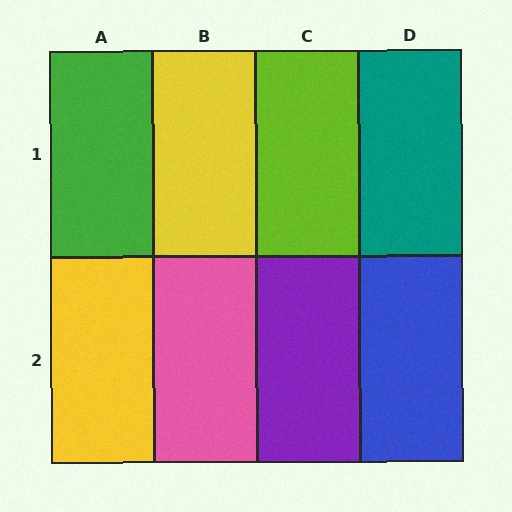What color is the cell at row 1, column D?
Teal.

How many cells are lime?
1 cell is lime.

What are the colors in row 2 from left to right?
Yellow, pink, purple, blue.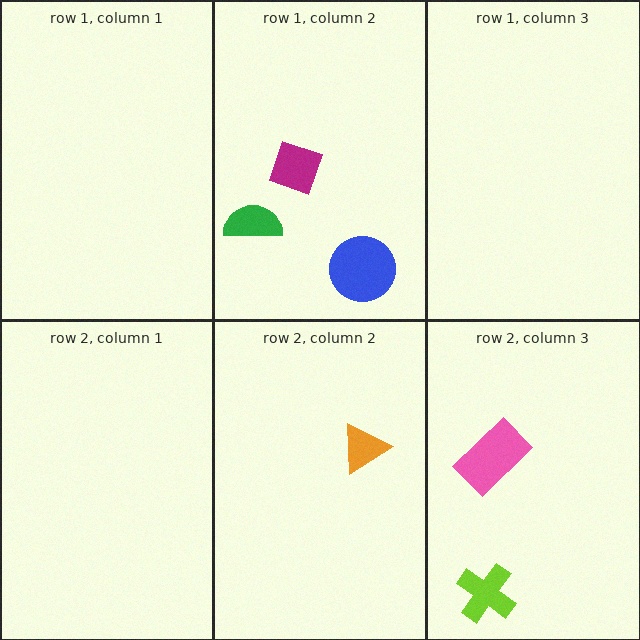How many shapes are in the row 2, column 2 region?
1.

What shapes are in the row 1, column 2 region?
The blue circle, the magenta diamond, the green semicircle.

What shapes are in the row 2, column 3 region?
The pink rectangle, the lime cross.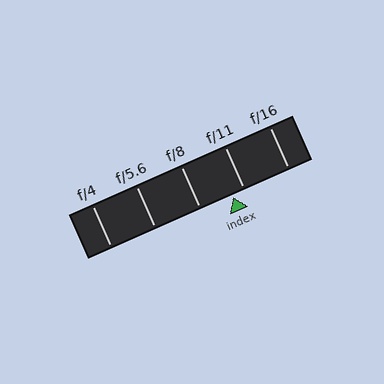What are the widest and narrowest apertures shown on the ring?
The widest aperture shown is f/4 and the narrowest is f/16.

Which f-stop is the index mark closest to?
The index mark is closest to f/11.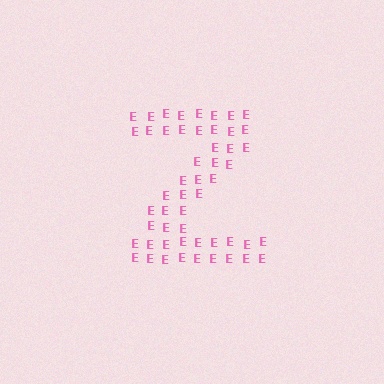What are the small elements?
The small elements are letter E's.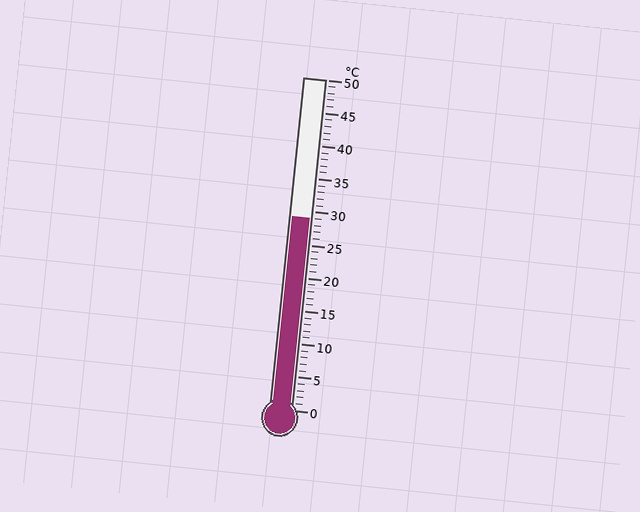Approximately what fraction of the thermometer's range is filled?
The thermometer is filled to approximately 60% of its range.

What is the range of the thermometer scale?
The thermometer scale ranges from 0°C to 50°C.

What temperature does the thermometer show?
The thermometer shows approximately 29°C.